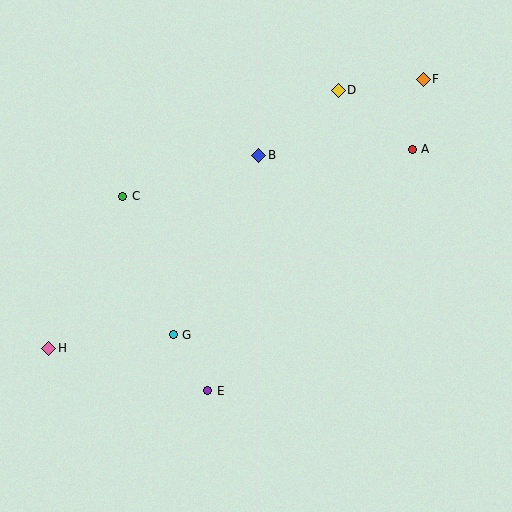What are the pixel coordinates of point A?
Point A is at (412, 149).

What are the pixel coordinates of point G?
Point G is at (173, 335).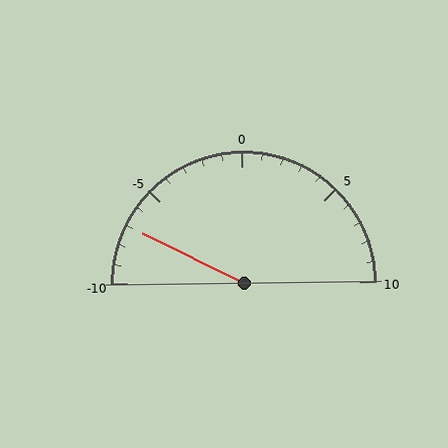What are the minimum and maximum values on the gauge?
The gauge ranges from -10 to 10.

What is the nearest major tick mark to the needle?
The nearest major tick mark is -5.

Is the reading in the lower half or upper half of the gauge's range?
The reading is in the lower half of the range (-10 to 10).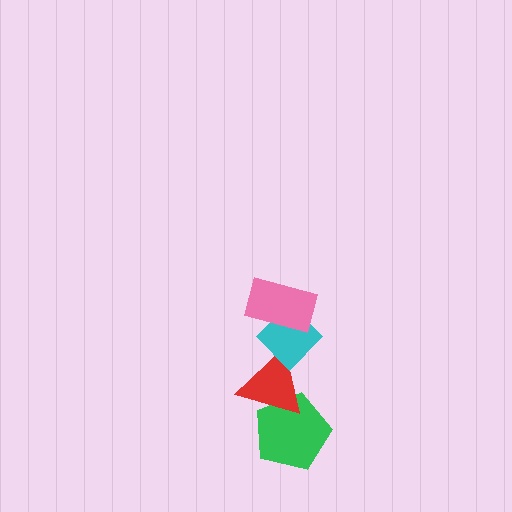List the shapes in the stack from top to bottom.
From top to bottom: the pink rectangle, the cyan diamond, the red triangle, the green pentagon.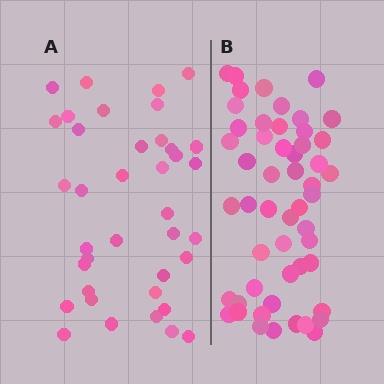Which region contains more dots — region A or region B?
Region B (the right region) has more dots.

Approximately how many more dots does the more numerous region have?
Region B has approximately 15 more dots than region A.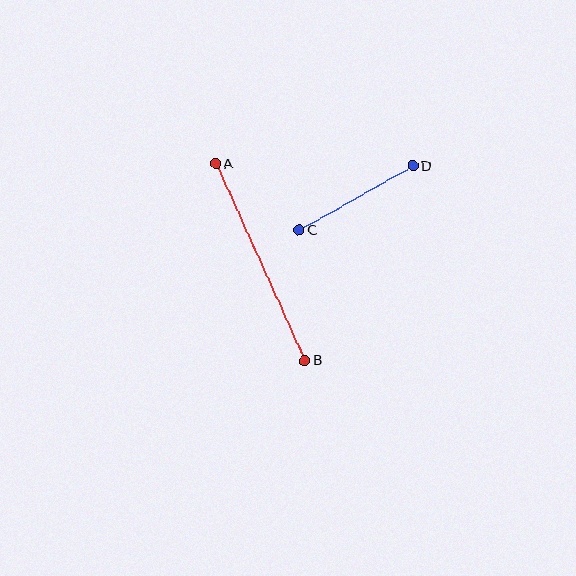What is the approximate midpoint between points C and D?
The midpoint is at approximately (356, 198) pixels.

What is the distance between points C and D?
The distance is approximately 131 pixels.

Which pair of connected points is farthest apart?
Points A and B are farthest apart.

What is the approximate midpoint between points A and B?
The midpoint is at approximately (260, 262) pixels.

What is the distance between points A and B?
The distance is approximately 216 pixels.